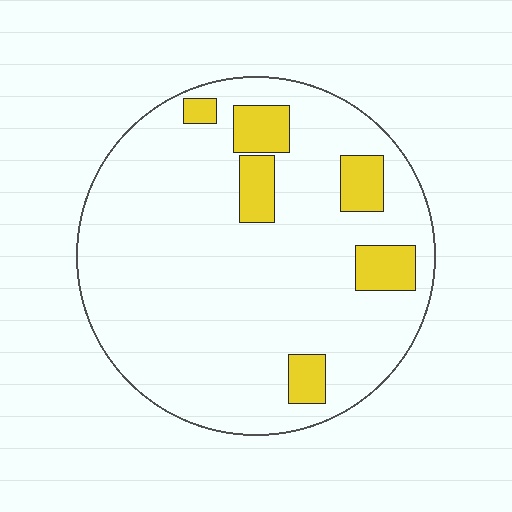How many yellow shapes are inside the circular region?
6.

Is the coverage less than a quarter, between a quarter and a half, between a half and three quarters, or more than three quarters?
Less than a quarter.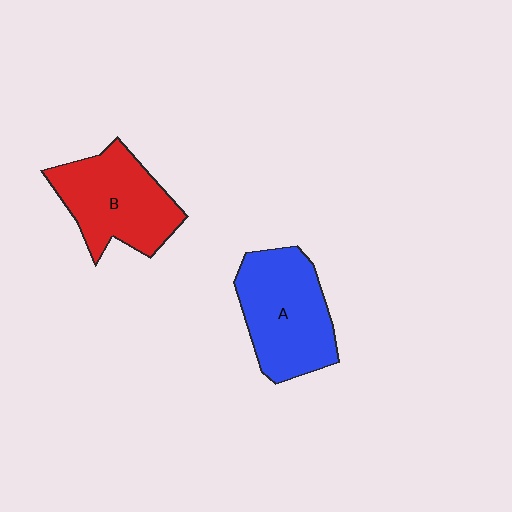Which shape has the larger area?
Shape A (blue).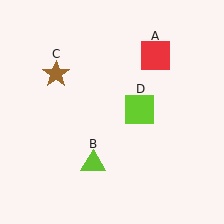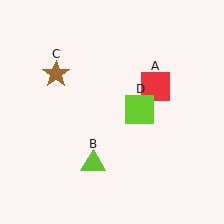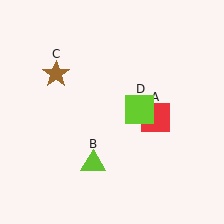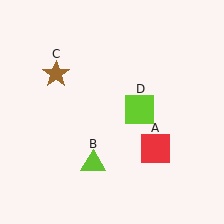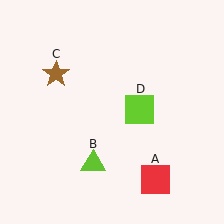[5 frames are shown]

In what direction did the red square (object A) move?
The red square (object A) moved down.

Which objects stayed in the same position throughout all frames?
Lime triangle (object B) and brown star (object C) and lime square (object D) remained stationary.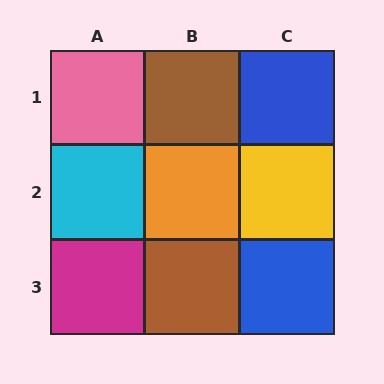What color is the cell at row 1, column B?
Brown.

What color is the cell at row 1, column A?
Pink.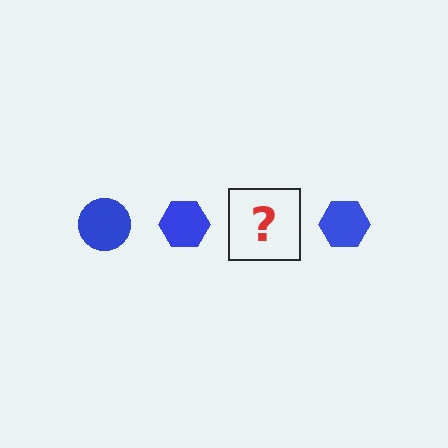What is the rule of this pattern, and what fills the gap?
The rule is that the pattern cycles through circle, hexagon shapes in blue. The gap should be filled with a blue circle.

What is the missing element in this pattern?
The missing element is a blue circle.